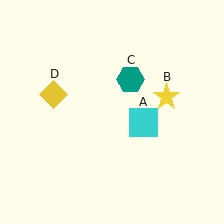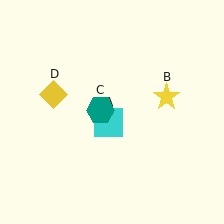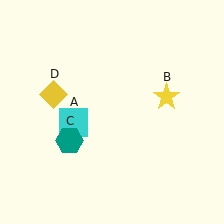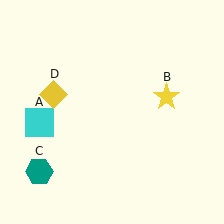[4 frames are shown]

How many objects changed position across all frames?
2 objects changed position: cyan square (object A), teal hexagon (object C).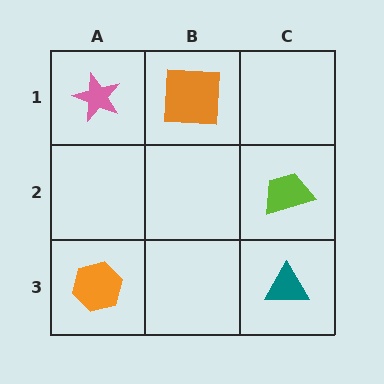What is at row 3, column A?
An orange hexagon.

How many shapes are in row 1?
2 shapes.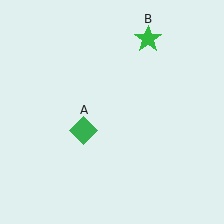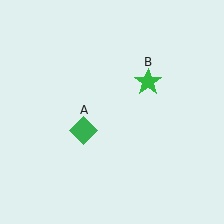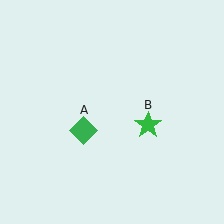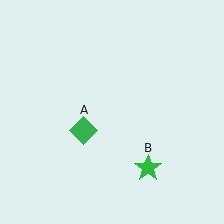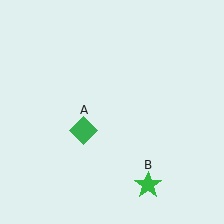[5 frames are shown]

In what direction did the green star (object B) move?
The green star (object B) moved down.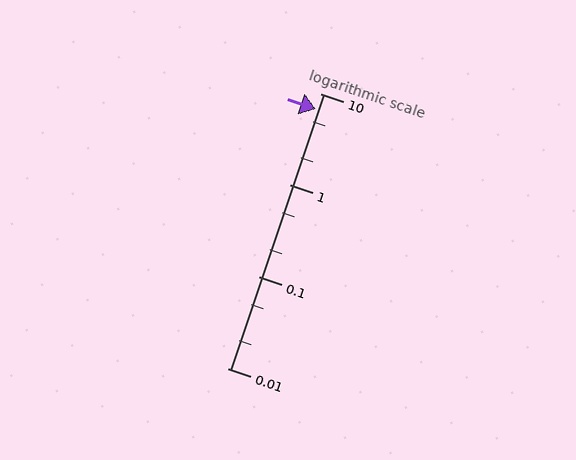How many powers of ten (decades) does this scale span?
The scale spans 3 decades, from 0.01 to 10.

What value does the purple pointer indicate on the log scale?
The pointer indicates approximately 6.7.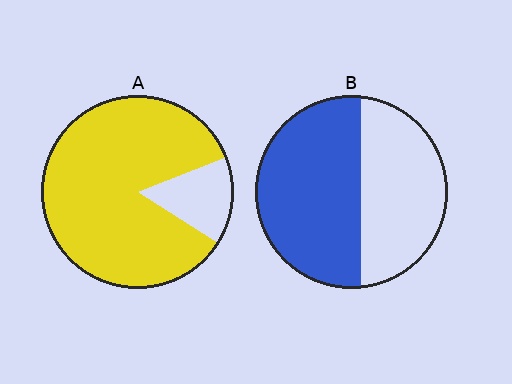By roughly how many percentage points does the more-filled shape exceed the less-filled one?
By roughly 30 percentage points (A over B).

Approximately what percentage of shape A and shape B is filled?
A is approximately 85% and B is approximately 55%.